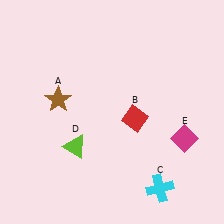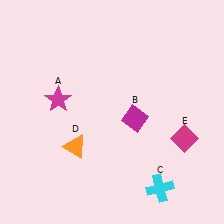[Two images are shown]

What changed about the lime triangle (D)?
In Image 1, D is lime. In Image 2, it changed to orange.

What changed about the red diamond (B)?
In Image 1, B is red. In Image 2, it changed to magenta.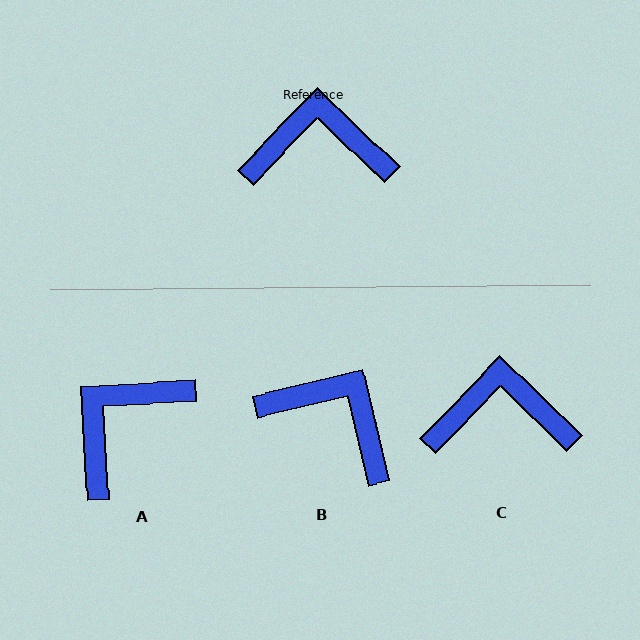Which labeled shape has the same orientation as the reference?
C.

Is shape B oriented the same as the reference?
No, it is off by about 33 degrees.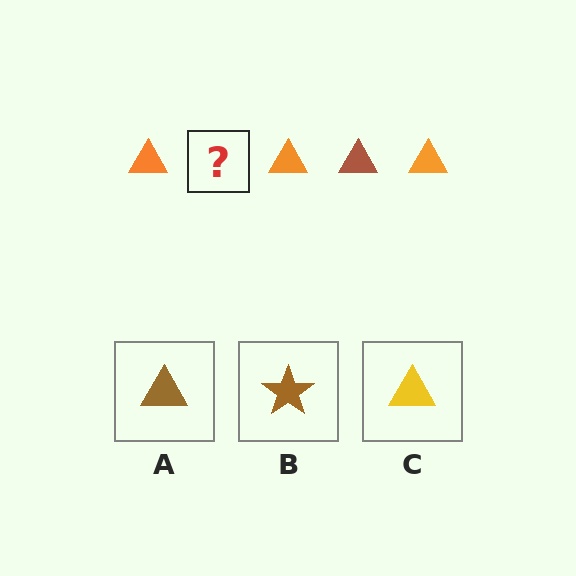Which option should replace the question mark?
Option A.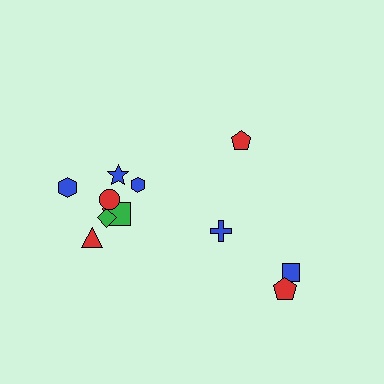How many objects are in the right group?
There are 4 objects.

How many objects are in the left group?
There are 8 objects.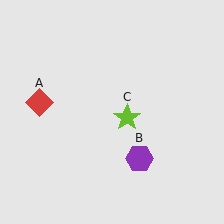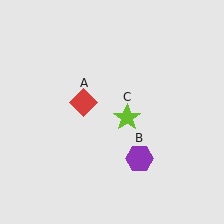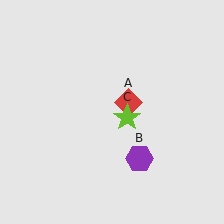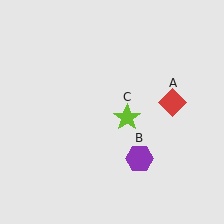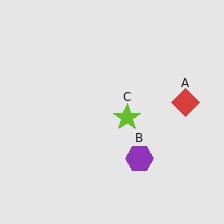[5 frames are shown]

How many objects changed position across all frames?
1 object changed position: red diamond (object A).